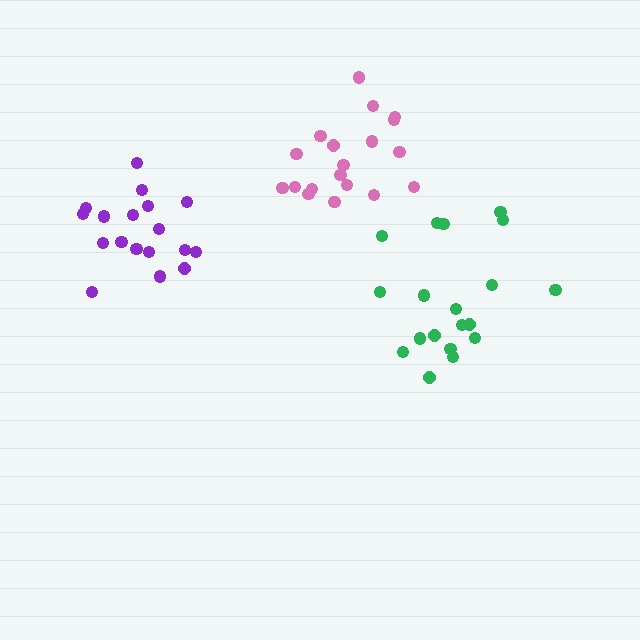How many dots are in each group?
Group 1: 18 dots, Group 2: 19 dots, Group 3: 19 dots (56 total).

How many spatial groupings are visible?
There are 3 spatial groupings.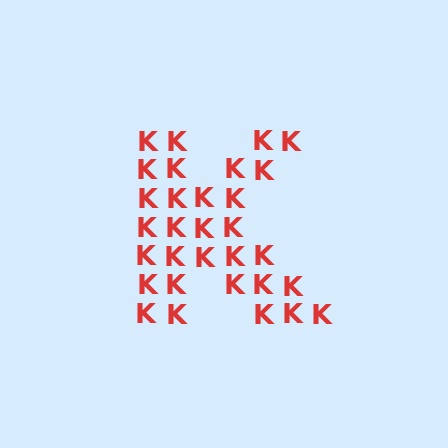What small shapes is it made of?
It is made of small letter K's.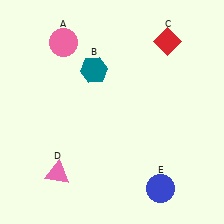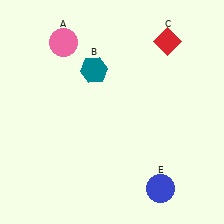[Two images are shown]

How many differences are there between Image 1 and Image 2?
There is 1 difference between the two images.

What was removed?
The pink triangle (D) was removed in Image 2.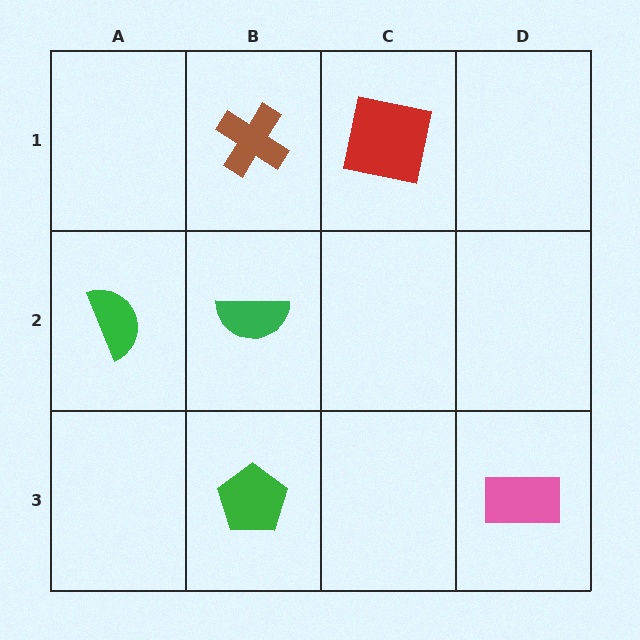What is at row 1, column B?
A brown cross.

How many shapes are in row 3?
2 shapes.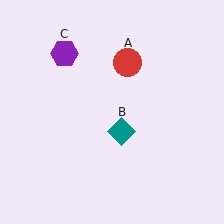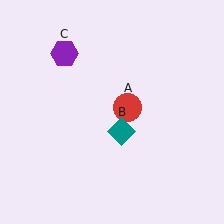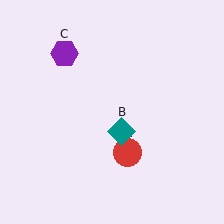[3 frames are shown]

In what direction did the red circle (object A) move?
The red circle (object A) moved down.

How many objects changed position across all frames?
1 object changed position: red circle (object A).